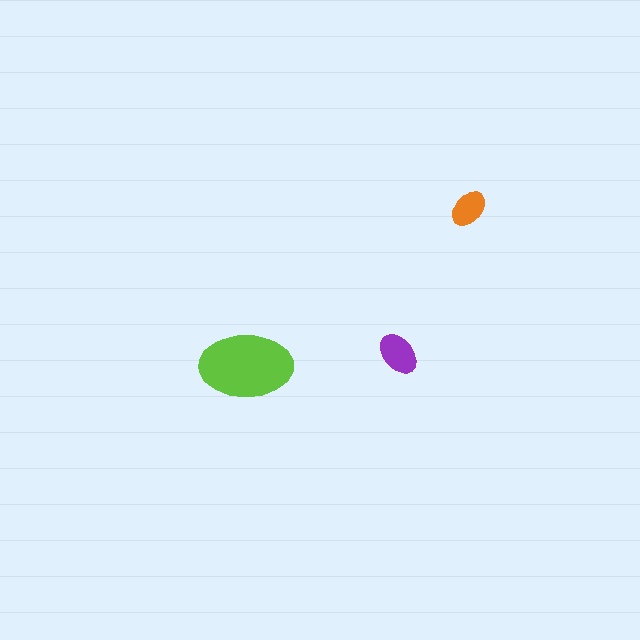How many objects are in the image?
There are 3 objects in the image.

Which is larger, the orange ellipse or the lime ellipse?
The lime one.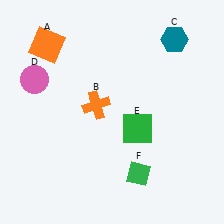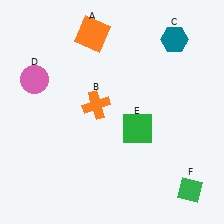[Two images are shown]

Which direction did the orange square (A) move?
The orange square (A) moved right.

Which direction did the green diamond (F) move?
The green diamond (F) moved right.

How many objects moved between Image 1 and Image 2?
2 objects moved between the two images.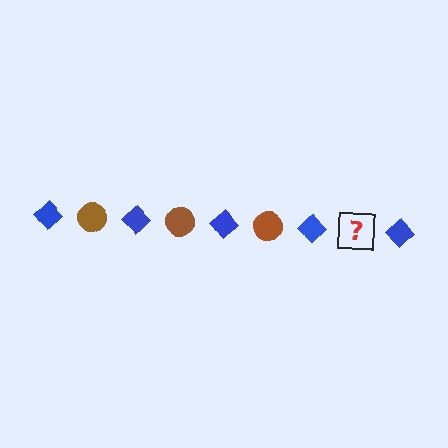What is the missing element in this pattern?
The missing element is a brown circle.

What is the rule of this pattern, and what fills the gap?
The rule is that the pattern alternates between blue diamond and brown circle. The gap should be filled with a brown circle.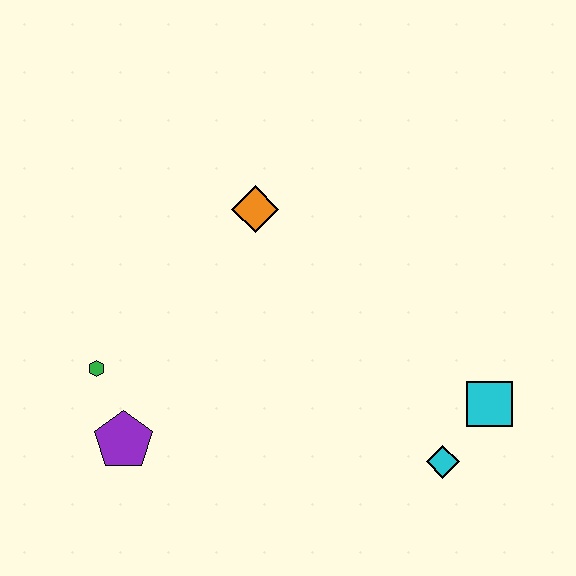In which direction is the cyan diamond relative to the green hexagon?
The cyan diamond is to the right of the green hexagon.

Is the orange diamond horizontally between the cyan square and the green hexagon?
Yes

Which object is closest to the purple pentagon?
The green hexagon is closest to the purple pentagon.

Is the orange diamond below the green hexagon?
No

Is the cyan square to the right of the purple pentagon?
Yes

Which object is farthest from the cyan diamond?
The green hexagon is farthest from the cyan diamond.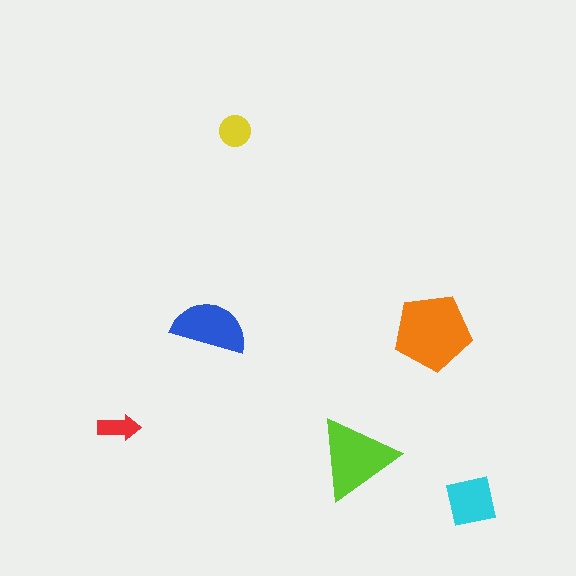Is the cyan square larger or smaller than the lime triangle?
Smaller.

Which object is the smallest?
The red arrow.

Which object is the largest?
The orange pentagon.